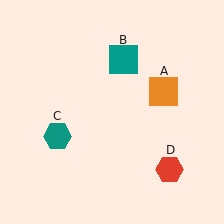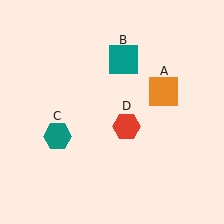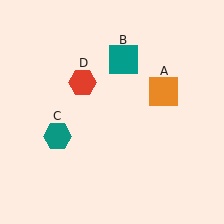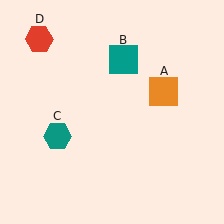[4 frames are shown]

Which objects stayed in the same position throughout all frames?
Orange square (object A) and teal square (object B) and teal hexagon (object C) remained stationary.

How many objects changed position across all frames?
1 object changed position: red hexagon (object D).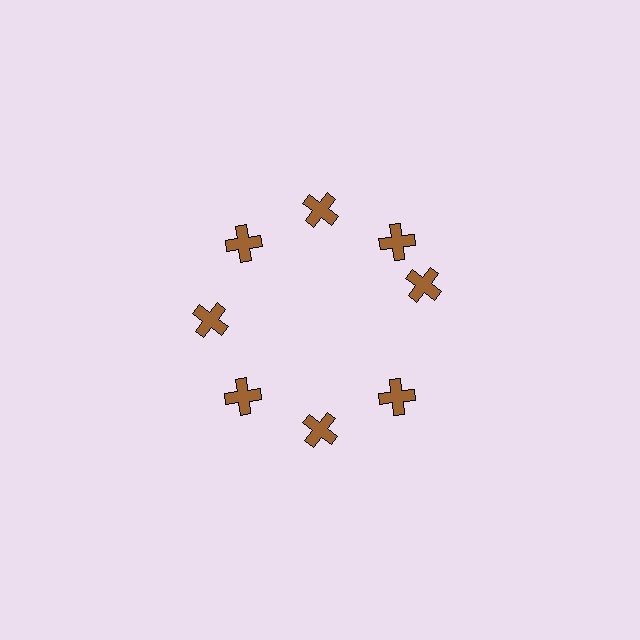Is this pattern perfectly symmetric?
No. The 8 brown crosses are arranged in a ring, but one element near the 3 o'clock position is rotated out of alignment along the ring, breaking the 8-fold rotational symmetry.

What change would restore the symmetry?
The symmetry would be restored by rotating it back into even spacing with its neighbors so that all 8 crosses sit at equal angles and equal distance from the center.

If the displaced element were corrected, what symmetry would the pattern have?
It would have 8-fold rotational symmetry — the pattern would map onto itself every 45 degrees.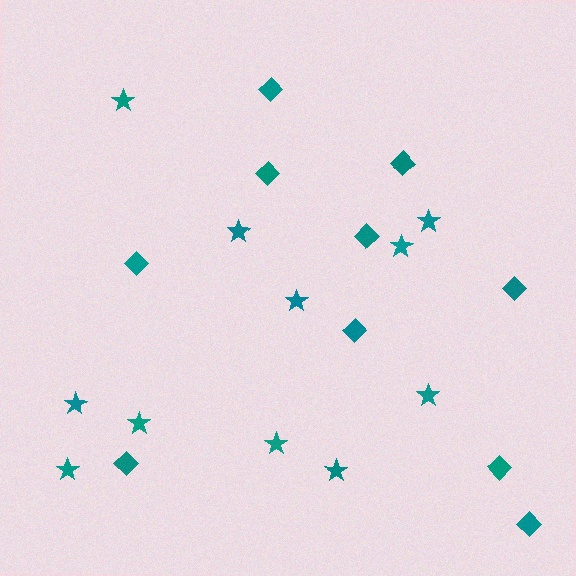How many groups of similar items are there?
There are 2 groups: one group of diamonds (10) and one group of stars (11).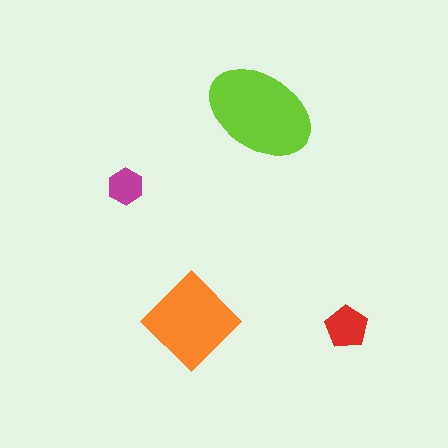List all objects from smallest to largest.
The magenta hexagon, the red pentagon, the orange diamond, the lime ellipse.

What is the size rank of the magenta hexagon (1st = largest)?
4th.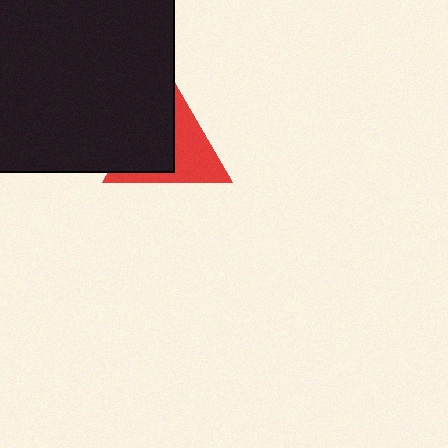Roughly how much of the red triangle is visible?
About half of it is visible (roughly 48%).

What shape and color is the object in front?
The object in front is a black rectangle.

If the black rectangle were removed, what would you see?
You would see the complete red triangle.